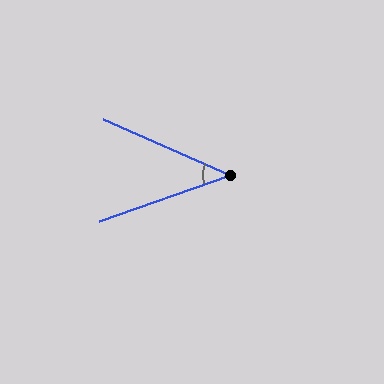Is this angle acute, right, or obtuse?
It is acute.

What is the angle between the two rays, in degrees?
Approximately 43 degrees.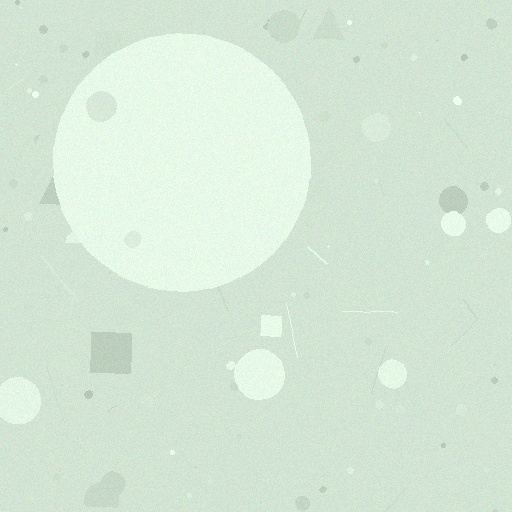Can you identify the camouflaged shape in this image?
The camouflaged shape is a circle.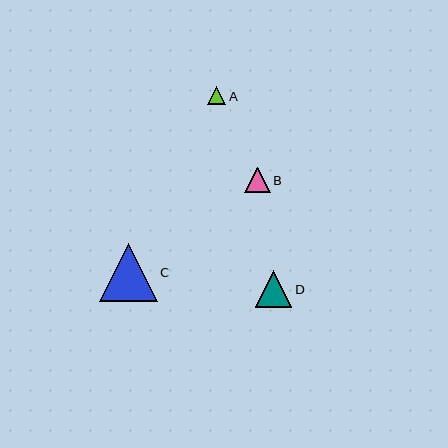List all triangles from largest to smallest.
From largest to smallest: C, D, B, A.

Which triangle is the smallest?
Triangle A is the smallest with a size of approximately 18 pixels.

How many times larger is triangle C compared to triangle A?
Triangle C is approximately 3.2 times the size of triangle A.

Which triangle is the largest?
Triangle C is the largest with a size of approximately 57 pixels.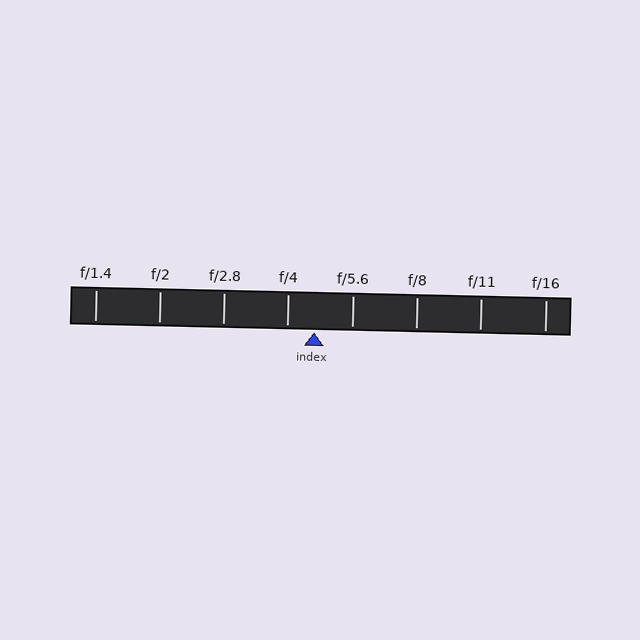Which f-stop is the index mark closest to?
The index mark is closest to f/4.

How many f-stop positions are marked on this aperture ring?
There are 8 f-stop positions marked.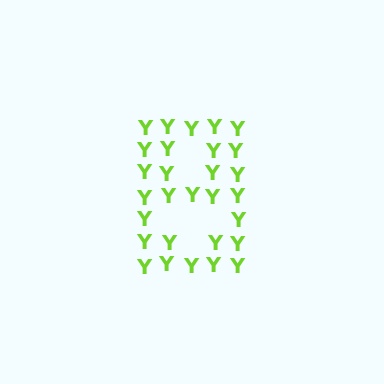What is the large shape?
The large shape is the digit 8.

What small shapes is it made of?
It is made of small letter Y's.